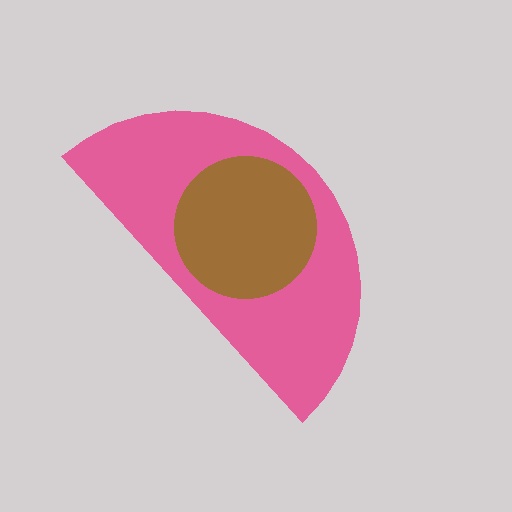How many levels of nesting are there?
2.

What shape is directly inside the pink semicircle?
The brown circle.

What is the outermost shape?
The pink semicircle.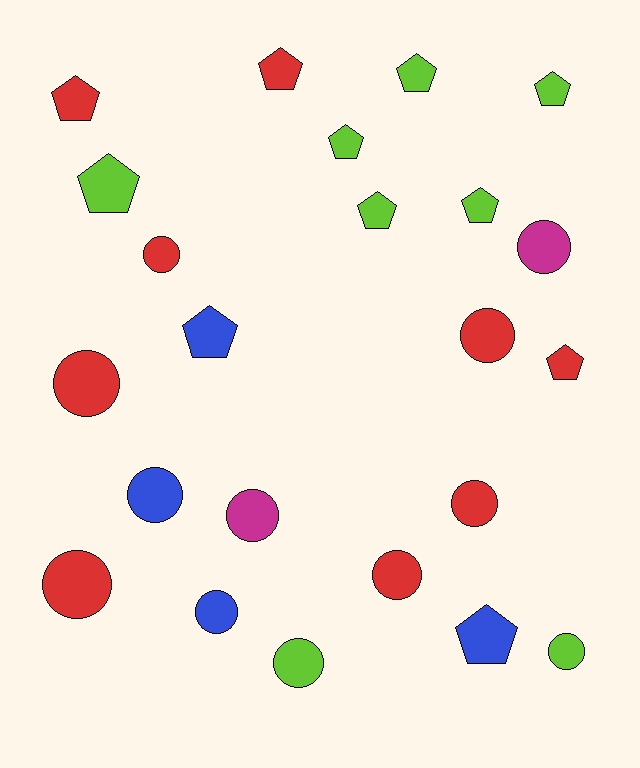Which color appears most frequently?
Red, with 9 objects.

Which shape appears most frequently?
Circle, with 12 objects.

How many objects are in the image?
There are 23 objects.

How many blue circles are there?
There are 2 blue circles.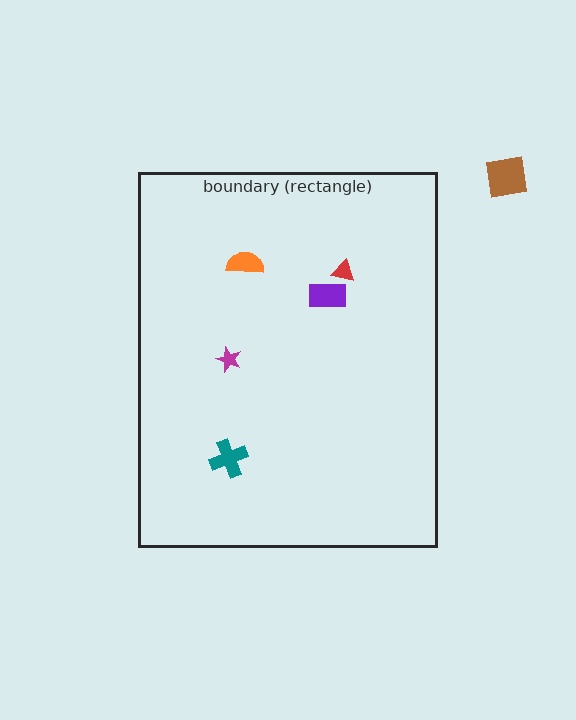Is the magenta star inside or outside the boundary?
Inside.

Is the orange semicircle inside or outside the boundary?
Inside.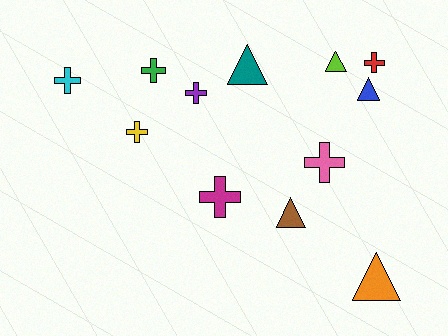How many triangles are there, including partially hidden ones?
There are 5 triangles.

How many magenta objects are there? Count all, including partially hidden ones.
There is 1 magenta object.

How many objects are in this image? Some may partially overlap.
There are 12 objects.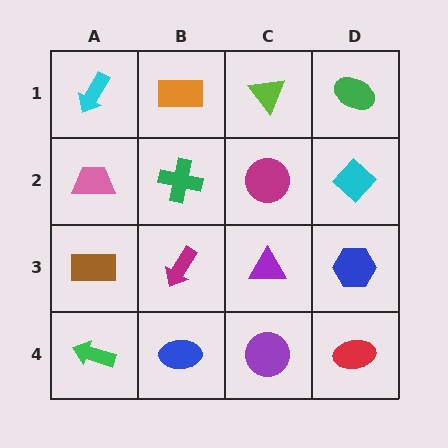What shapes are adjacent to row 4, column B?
A magenta arrow (row 3, column B), a green arrow (row 4, column A), a purple circle (row 4, column C).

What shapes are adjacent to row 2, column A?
A cyan arrow (row 1, column A), a brown rectangle (row 3, column A), a green cross (row 2, column B).